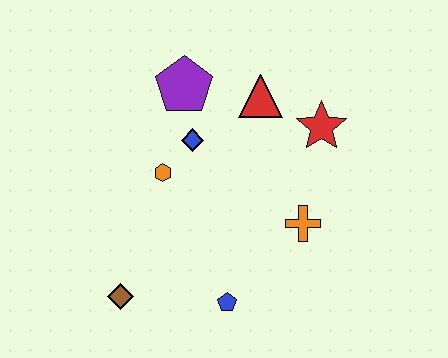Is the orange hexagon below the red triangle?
Yes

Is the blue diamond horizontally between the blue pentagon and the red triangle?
No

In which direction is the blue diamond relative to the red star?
The blue diamond is to the left of the red star.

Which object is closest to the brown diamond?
The blue pentagon is closest to the brown diamond.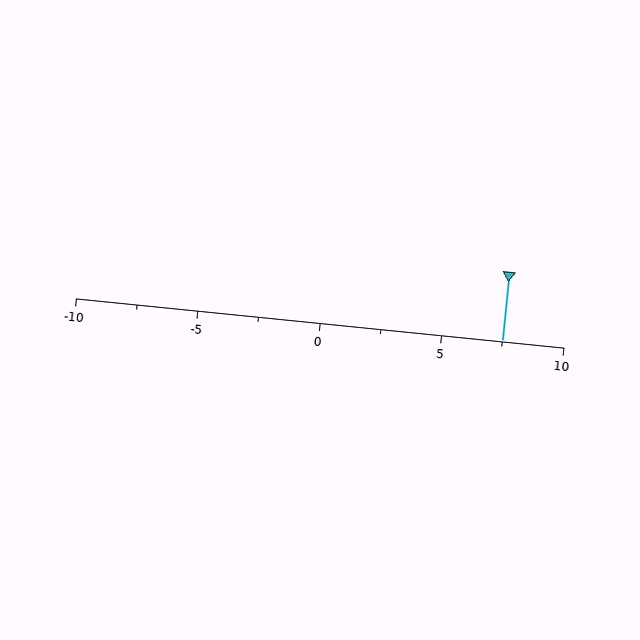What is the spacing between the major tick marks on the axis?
The major ticks are spaced 5 apart.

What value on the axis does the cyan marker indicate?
The marker indicates approximately 7.5.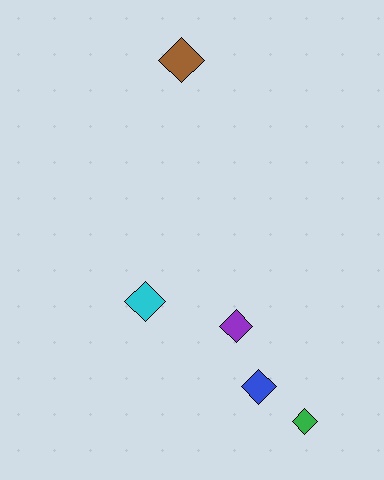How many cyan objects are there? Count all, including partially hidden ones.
There is 1 cyan object.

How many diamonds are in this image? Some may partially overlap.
There are 5 diamonds.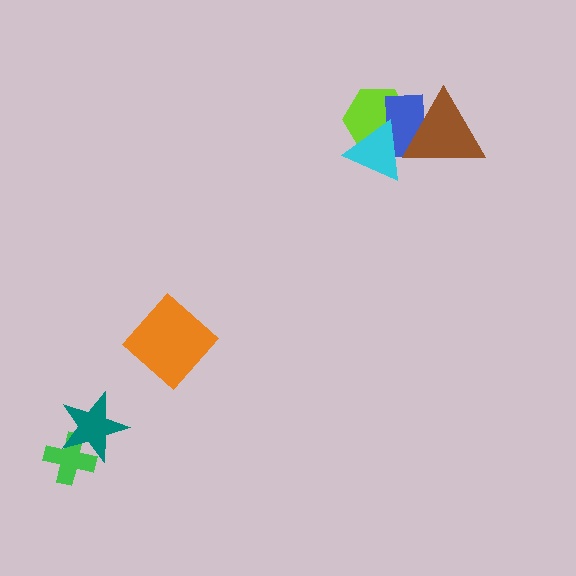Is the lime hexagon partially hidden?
Yes, it is partially covered by another shape.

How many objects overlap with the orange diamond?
0 objects overlap with the orange diamond.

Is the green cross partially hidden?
Yes, it is partially covered by another shape.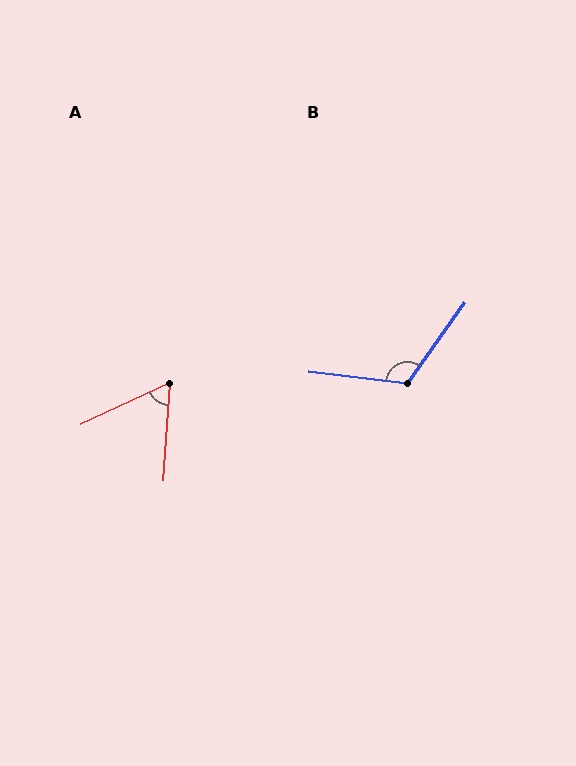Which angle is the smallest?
A, at approximately 61 degrees.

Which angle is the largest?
B, at approximately 119 degrees.